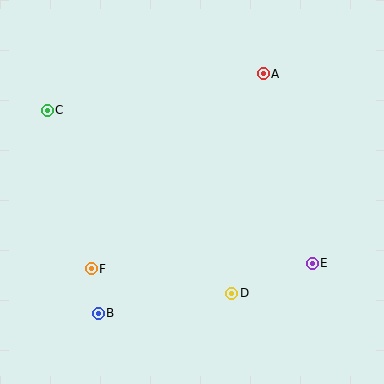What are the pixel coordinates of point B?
Point B is at (98, 313).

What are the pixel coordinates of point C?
Point C is at (47, 110).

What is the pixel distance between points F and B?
The distance between F and B is 45 pixels.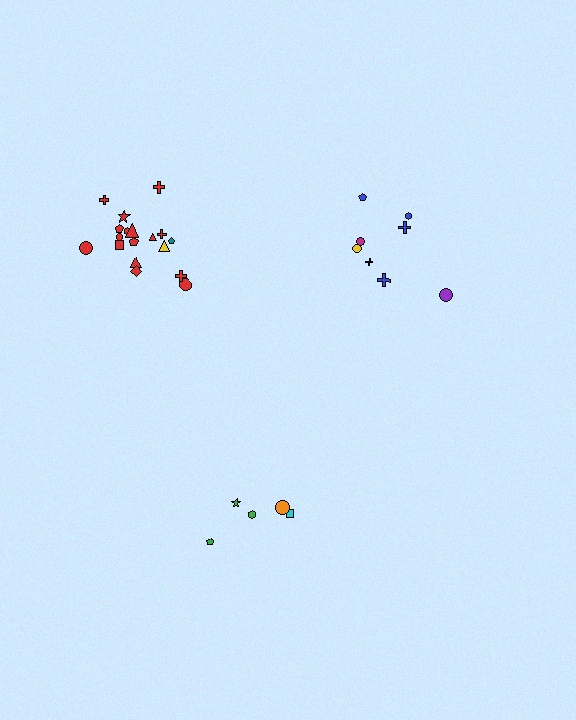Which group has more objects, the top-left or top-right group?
The top-left group.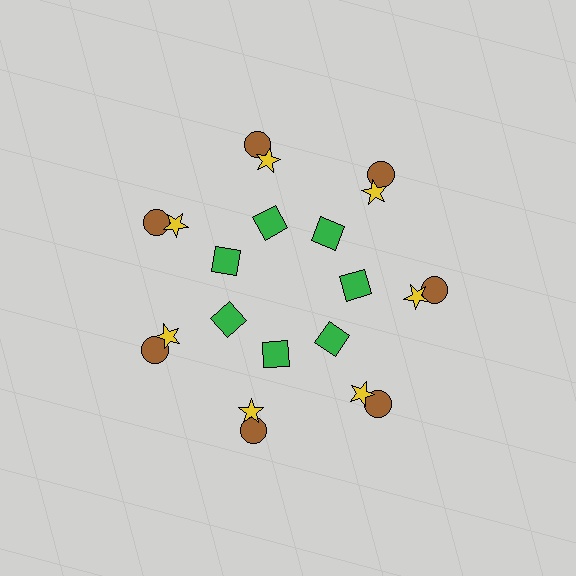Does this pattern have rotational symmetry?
Yes, this pattern has 7-fold rotational symmetry. It looks the same after rotating 51 degrees around the center.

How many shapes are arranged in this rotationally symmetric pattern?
There are 21 shapes, arranged in 7 groups of 3.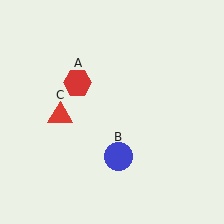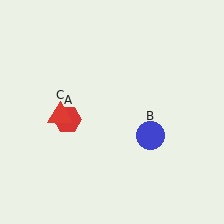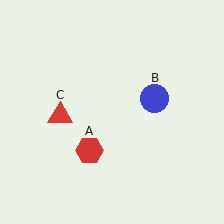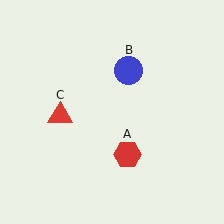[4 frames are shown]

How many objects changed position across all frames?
2 objects changed position: red hexagon (object A), blue circle (object B).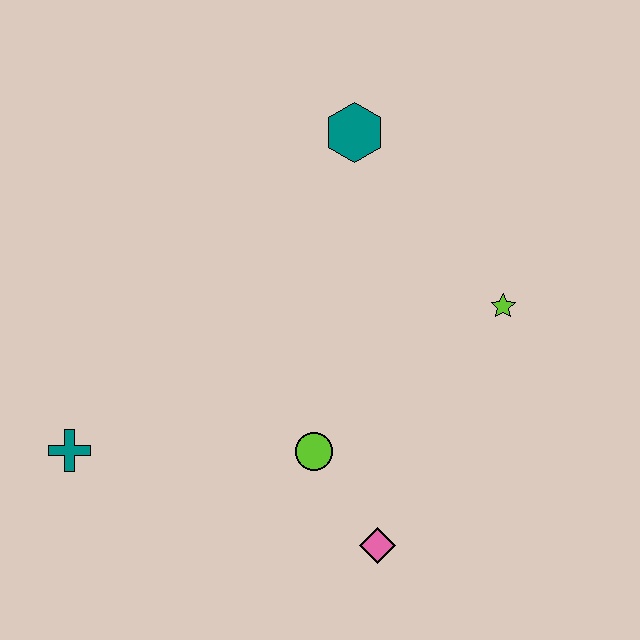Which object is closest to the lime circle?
The pink diamond is closest to the lime circle.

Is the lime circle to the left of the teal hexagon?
Yes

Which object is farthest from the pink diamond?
The teal hexagon is farthest from the pink diamond.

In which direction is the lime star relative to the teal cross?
The lime star is to the right of the teal cross.